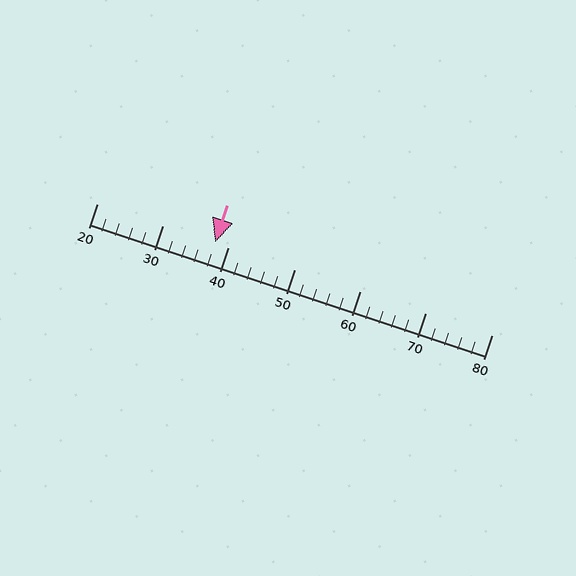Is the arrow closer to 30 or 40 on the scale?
The arrow is closer to 40.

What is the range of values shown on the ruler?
The ruler shows values from 20 to 80.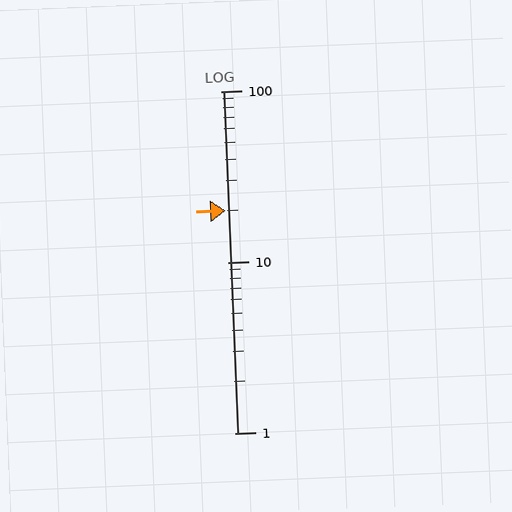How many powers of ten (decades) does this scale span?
The scale spans 2 decades, from 1 to 100.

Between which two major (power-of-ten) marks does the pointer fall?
The pointer is between 10 and 100.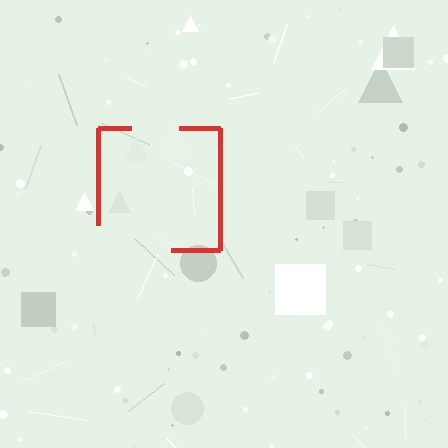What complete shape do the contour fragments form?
The contour fragments form a square.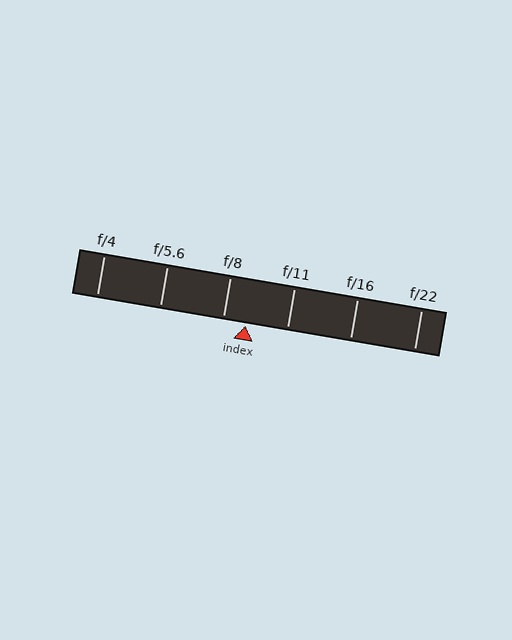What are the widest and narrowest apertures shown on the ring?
The widest aperture shown is f/4 and the narrowest is f/22.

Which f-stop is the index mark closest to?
The index mark is closest to f/8.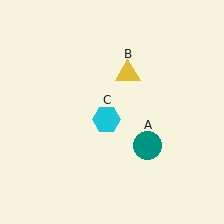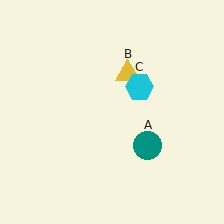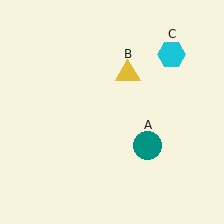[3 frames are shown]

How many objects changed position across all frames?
1 object changed position: cyan hexagon (object C).